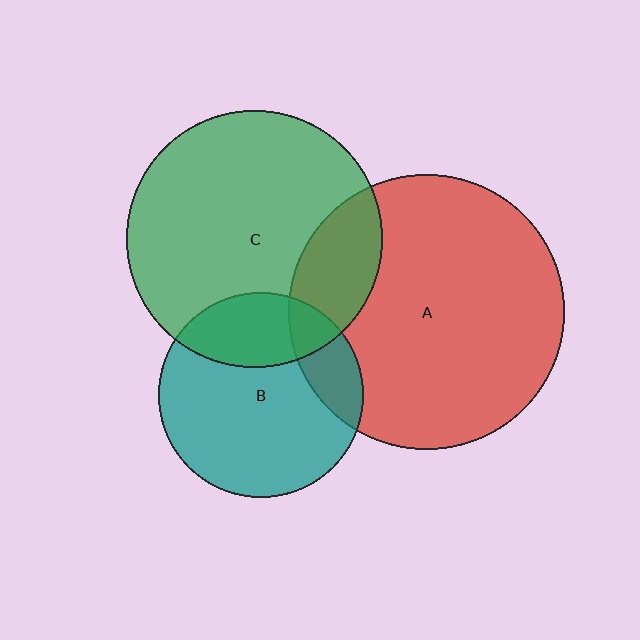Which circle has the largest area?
Circle A (red).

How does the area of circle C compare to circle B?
Approximately 1.6 times.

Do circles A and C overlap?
Yes.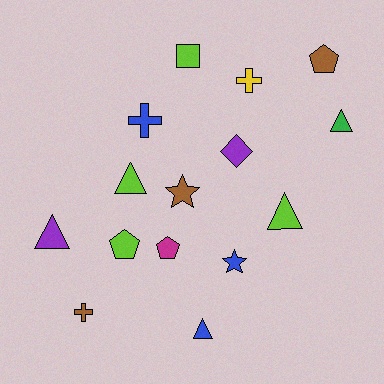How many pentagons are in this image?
There are 3 pentagons.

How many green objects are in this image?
There is 1 green object.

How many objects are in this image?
There are 15 objects.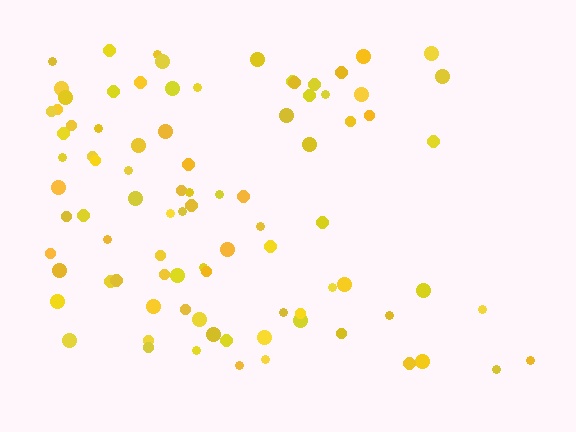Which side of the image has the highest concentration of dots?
The left.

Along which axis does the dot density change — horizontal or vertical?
Horizontal.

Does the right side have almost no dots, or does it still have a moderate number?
Still a moderate number, just noticeably fewer than the left.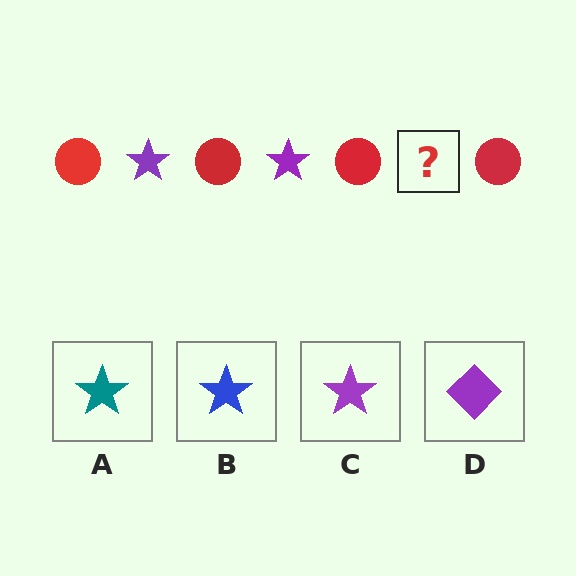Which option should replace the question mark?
Option C.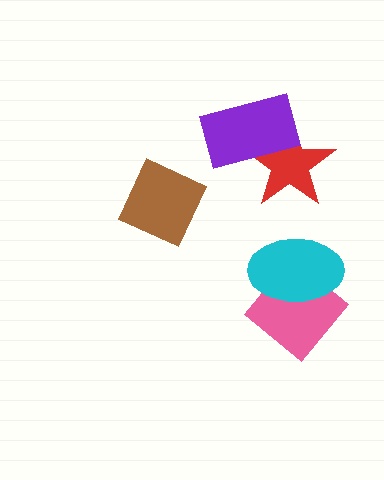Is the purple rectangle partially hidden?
No, no other shape covers it.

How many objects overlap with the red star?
1 object overlaps with the red star.